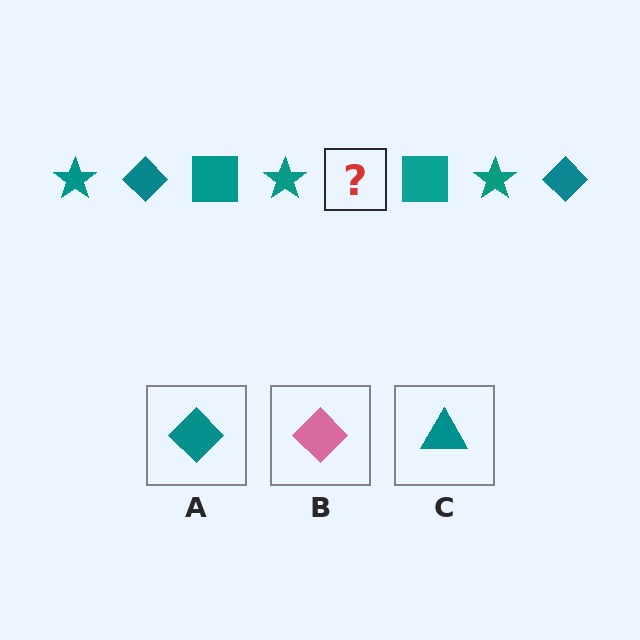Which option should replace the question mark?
Option A.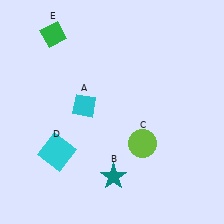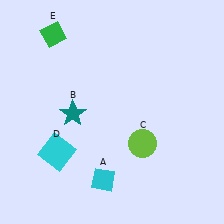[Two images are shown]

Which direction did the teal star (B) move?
The teal star (B) moved up.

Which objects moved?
The objects that moved are: the cyan diamond (A), the teal star (B).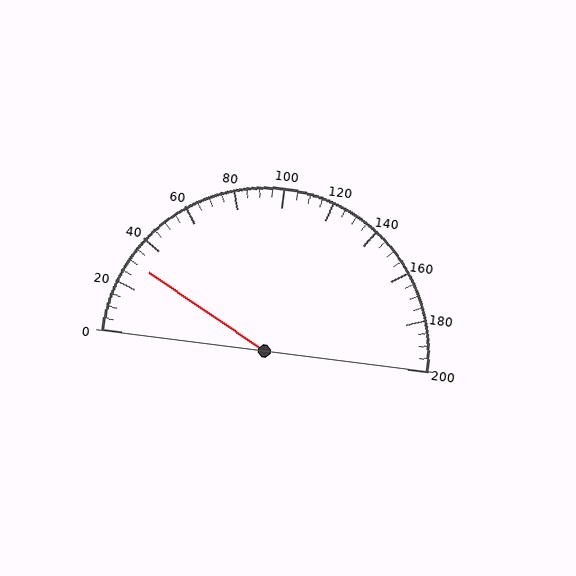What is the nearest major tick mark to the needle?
The nearest major tick mark is 40.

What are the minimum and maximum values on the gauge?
The gauge ranges from 0 to 200.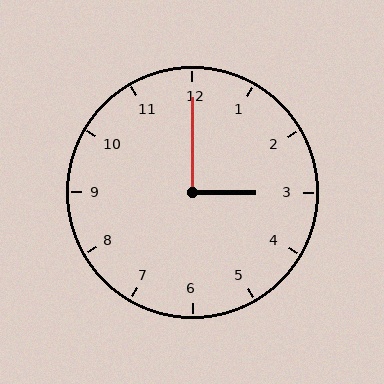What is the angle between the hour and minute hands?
Approximately 90 degrees.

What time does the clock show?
3:00.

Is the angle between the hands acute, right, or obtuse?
It is right.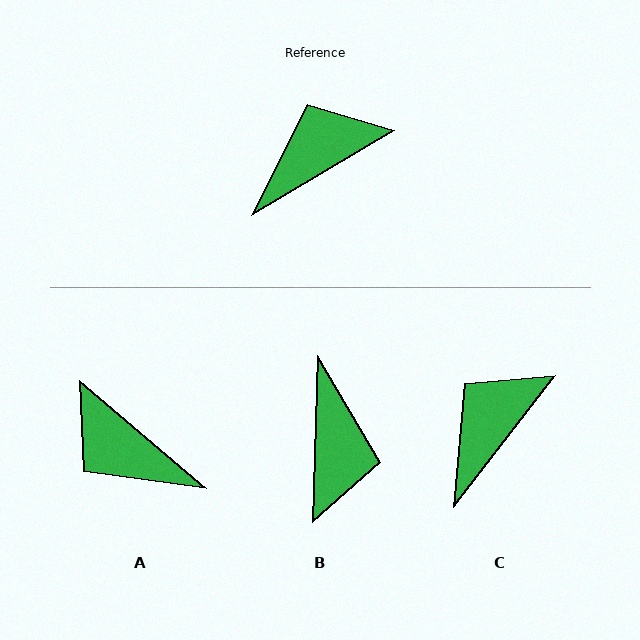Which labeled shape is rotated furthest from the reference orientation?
B, about 123 degrees away.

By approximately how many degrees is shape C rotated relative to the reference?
Approximately 22 degrees counter-clockwise.